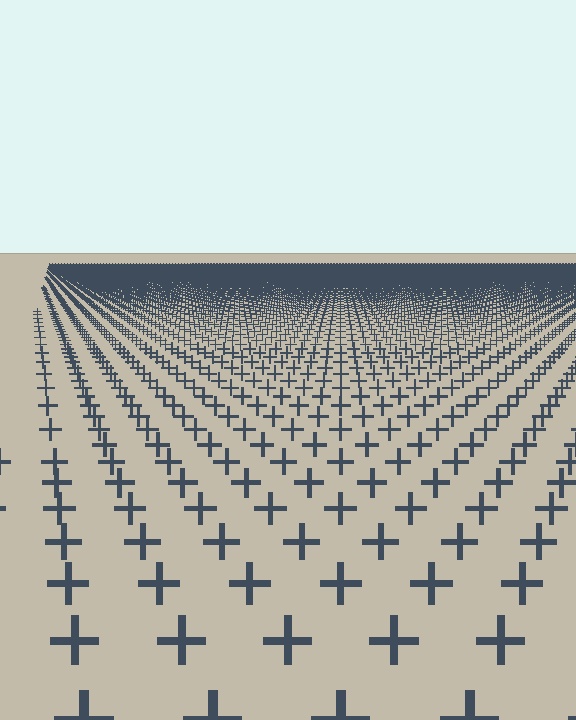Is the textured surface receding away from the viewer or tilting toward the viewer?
The surface is receding away from the viewer. Texture elements get smaller and denser toward the top.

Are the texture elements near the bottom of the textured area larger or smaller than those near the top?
Larger. Near the bottom, elements are closer to the viewer and appear at a bigger on-screen size.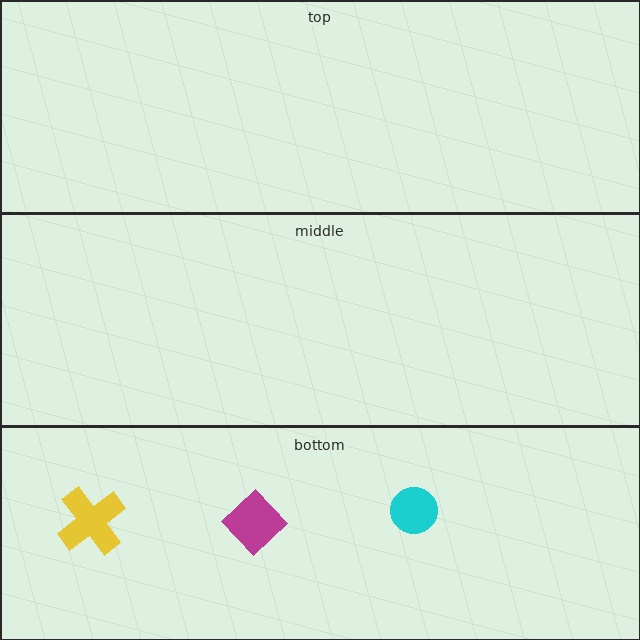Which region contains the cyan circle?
The bottom region.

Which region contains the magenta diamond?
The bottom region.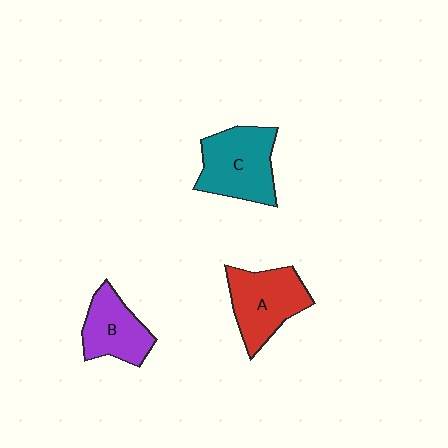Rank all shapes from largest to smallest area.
From largest to smallest: C (teal), A (red), B (purple).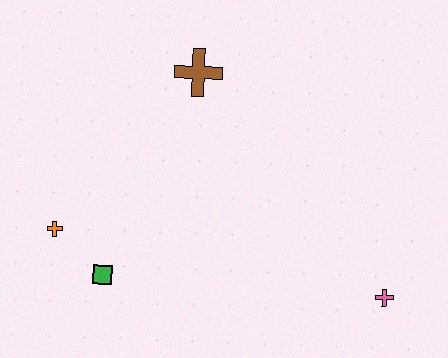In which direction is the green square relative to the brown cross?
The green square is below the brown cross.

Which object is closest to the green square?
The orange cross is closest to the green square.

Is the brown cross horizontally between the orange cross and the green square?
No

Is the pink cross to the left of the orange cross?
No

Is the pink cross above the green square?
No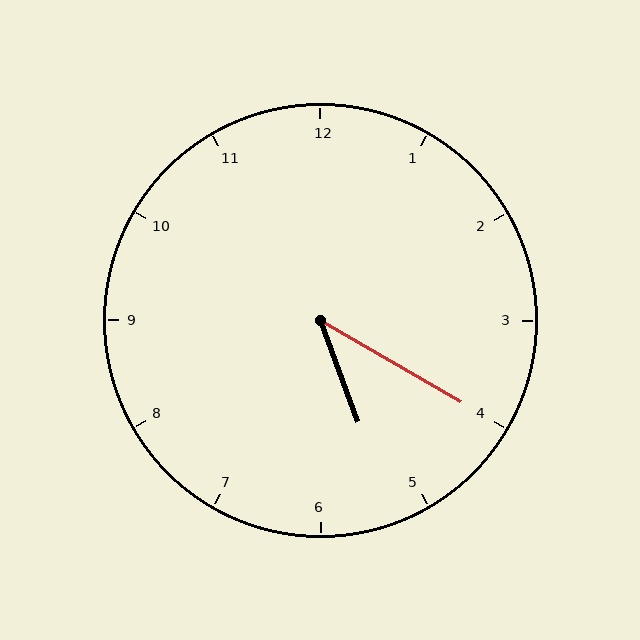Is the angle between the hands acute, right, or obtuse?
It is acute.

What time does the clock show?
5:20.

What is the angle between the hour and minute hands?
Approximately 40 degrees.